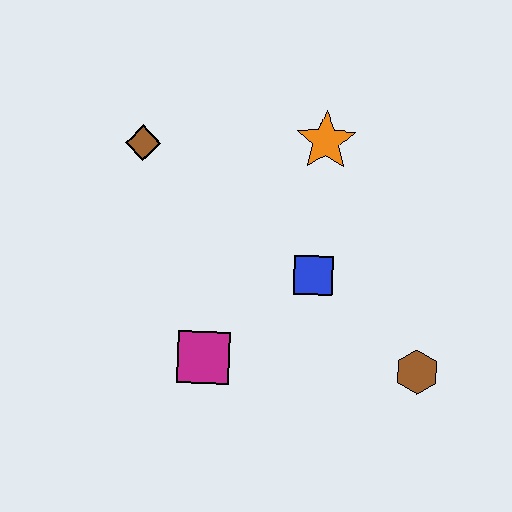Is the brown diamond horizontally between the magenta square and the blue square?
No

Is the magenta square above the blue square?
No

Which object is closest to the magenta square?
The blue square is closest to the magenta square.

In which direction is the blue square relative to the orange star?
The blue square is below the orange star.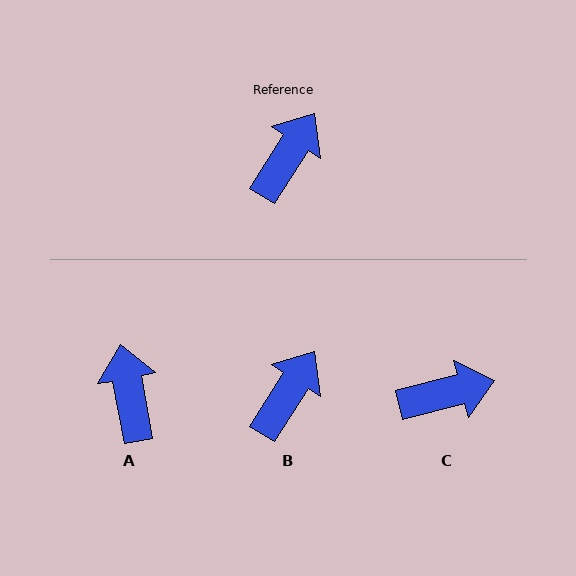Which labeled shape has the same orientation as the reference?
B.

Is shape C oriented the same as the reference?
No, it is off by about 43 degrees.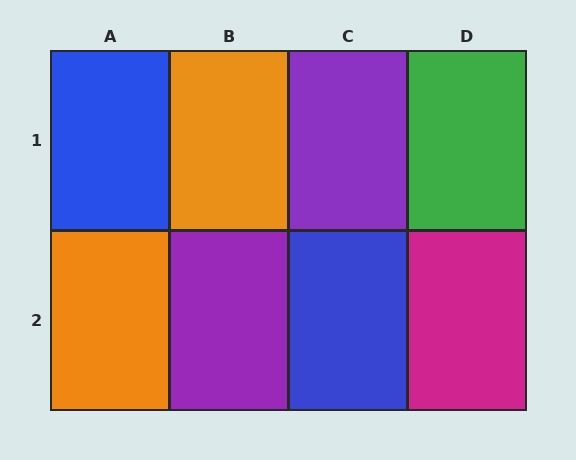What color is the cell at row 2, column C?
Blue.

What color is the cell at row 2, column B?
Purple.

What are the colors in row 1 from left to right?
Blue, orange, purple, green.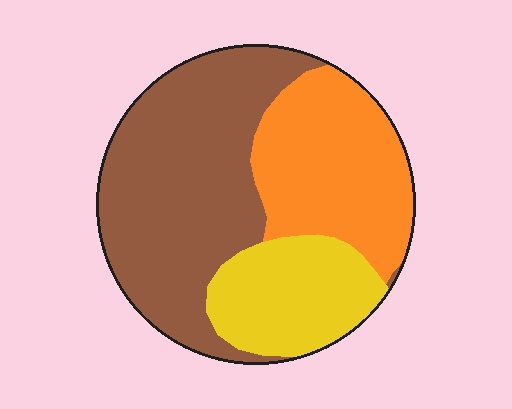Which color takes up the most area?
Brown, at roughly 50%.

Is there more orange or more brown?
Brown.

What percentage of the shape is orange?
Orange takes up between a sixth and a third of the shape.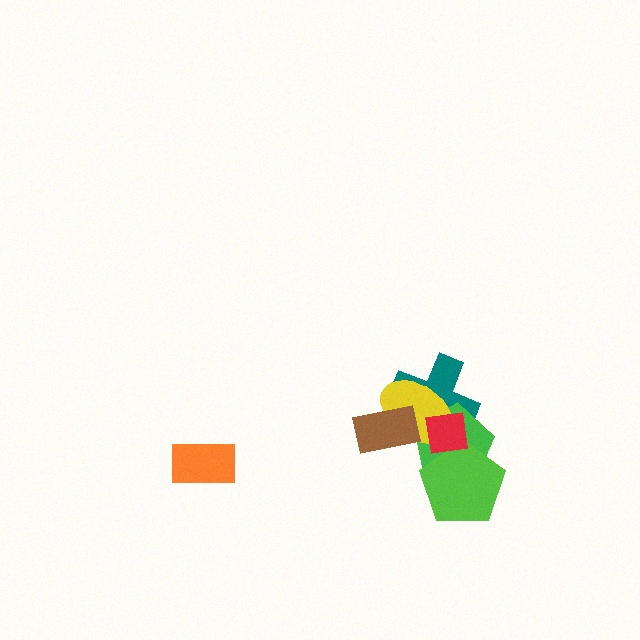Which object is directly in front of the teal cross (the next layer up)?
The green pentagon is directly in front of the teal cross.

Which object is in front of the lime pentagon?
The red square is in front of the lime pentagon.